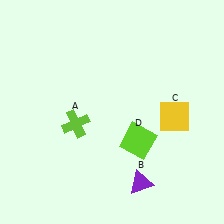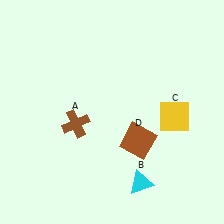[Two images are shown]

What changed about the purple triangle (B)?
In Image 1, B is purple. In Image 2, it changed to cyan.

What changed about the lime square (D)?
In Image 1, D is lime. In Image 2, it changed to brown.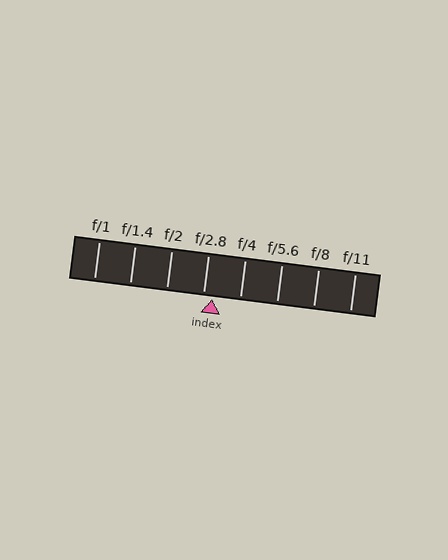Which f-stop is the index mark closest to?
The index mark is closest to f/2.8.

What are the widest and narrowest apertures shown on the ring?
The widest aperture shown is f/1 and the narrowest is f/11.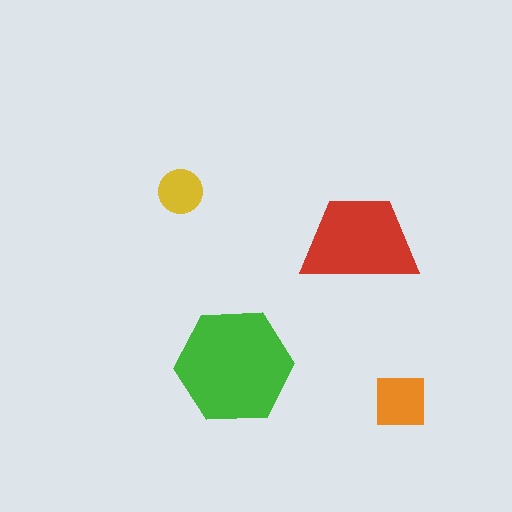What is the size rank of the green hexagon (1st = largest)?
1st.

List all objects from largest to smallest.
The green hexagon, the red trapezoid, the orange square, the yellow circle.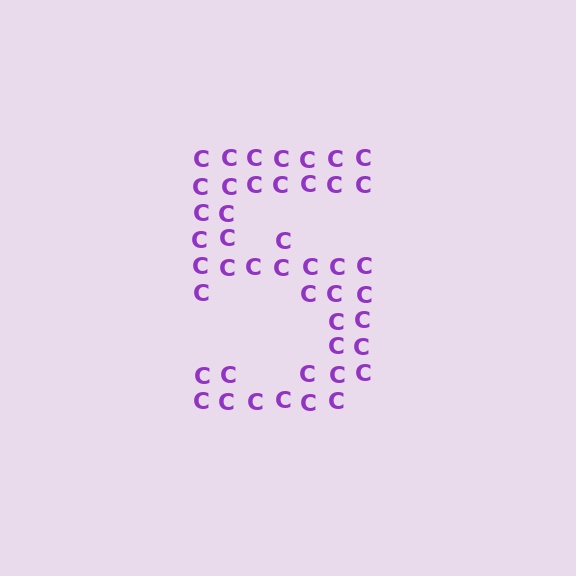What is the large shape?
The large shape is the digit 5.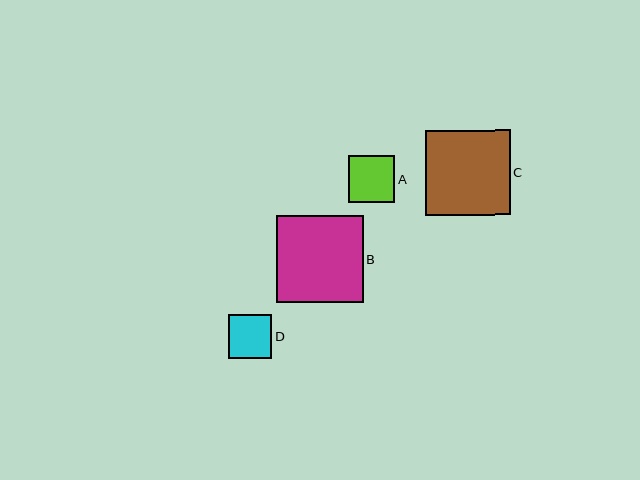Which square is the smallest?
Square D is the smallest with a size of approximately 43 pixels.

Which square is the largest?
Square B is the largest with a size of approximately 87 pixels.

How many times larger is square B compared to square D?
Square B is approximately 2.0 times the size of square D.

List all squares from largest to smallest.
From largest to smallest: B, C, A, D.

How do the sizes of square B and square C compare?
Square B and square C are approximately the same size.